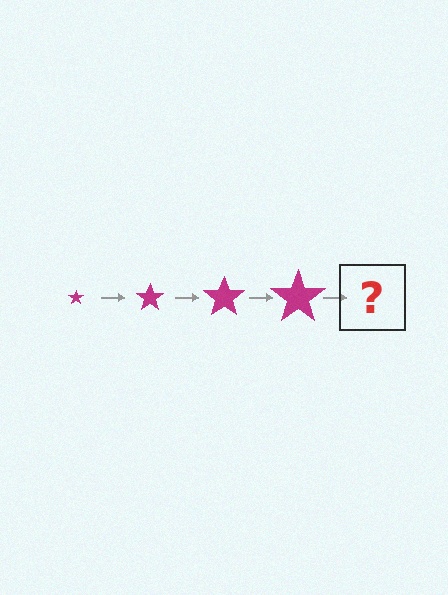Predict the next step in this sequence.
The next step is a magenta star, larger than the previous one.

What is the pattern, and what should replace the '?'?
The pattern is that the star gets progressively larger each step. The '?' should be a magenta star, larger than the previous one.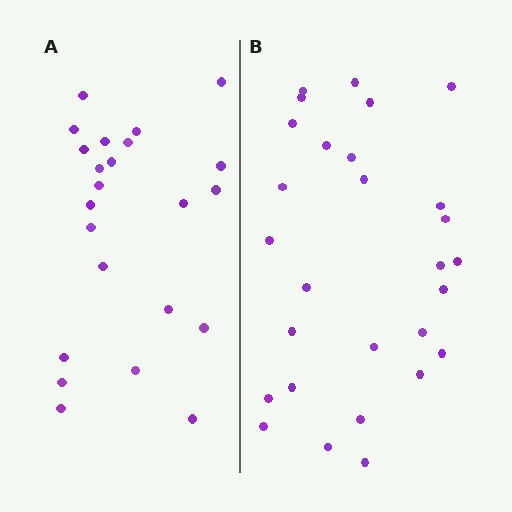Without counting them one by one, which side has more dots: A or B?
Region B (the right region) has more dots.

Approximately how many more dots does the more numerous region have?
Region B has about 5 more dots than region A.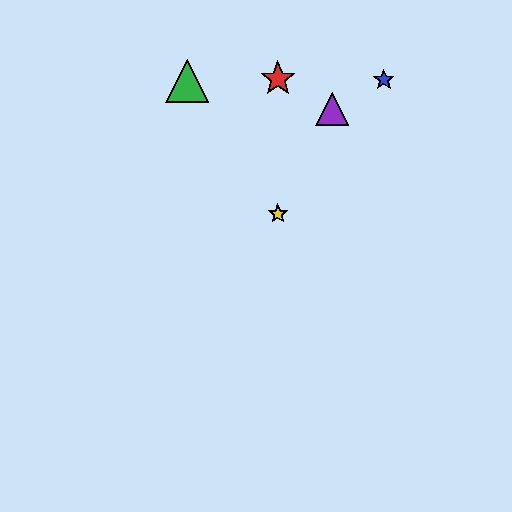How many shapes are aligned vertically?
2 shapes (the red star, the yellow star) are aligned vertically.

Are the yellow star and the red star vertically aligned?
Yes, both are at x≈278.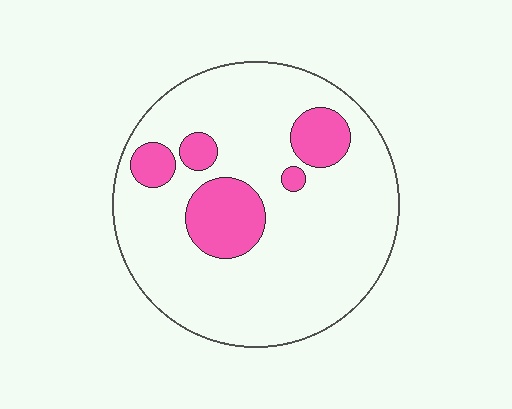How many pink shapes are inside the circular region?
5.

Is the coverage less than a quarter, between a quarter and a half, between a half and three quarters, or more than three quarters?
Less than a quarter.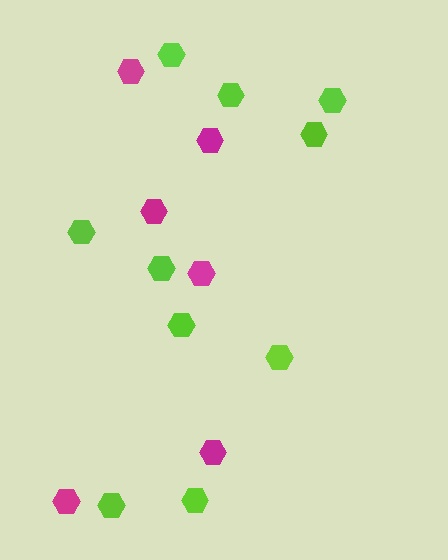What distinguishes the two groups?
There are 2 groups: one group of lime hexagons (10) and one group of magenta hexagons (6).